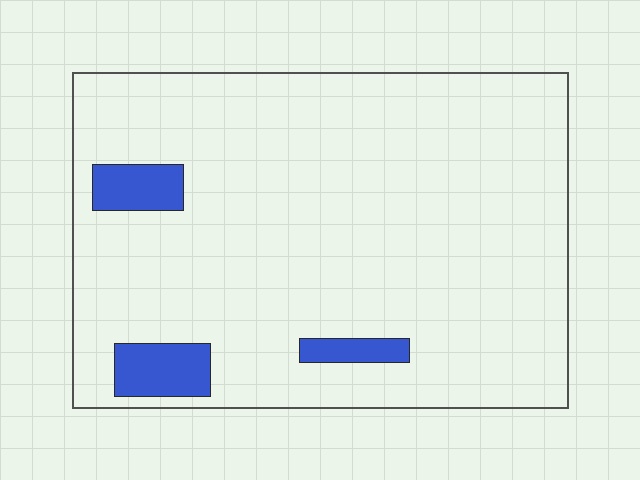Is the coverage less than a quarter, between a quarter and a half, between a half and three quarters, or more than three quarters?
Less than a quarter.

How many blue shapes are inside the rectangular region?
3.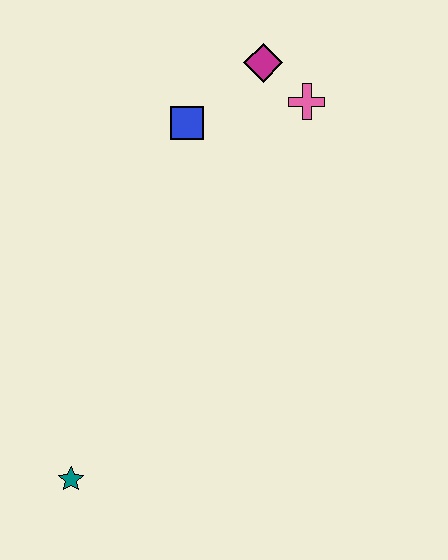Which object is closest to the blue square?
The magenta diamond is closest to the blue square.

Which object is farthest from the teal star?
The magenta diamond is farthest from the teal star.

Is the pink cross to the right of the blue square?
Yes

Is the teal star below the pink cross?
Yes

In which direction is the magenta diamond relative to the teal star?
The magenta diamond is above the teal star.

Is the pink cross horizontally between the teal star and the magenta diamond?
No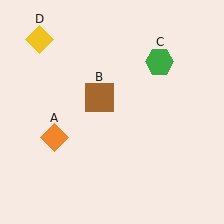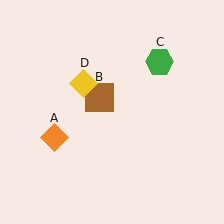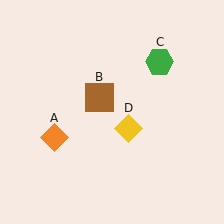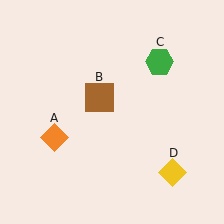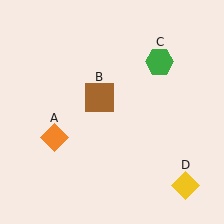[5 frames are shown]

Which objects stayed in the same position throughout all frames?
Orange diamond (object A) and brown square (object B) and green hexagon (object C) remained stationary.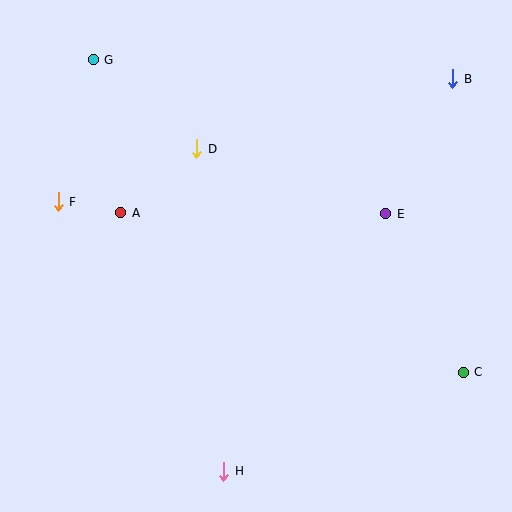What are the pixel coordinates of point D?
Point D is at (197, 149).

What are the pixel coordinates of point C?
Point C is at (463, 372).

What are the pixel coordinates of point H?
Point H is at (224, 471).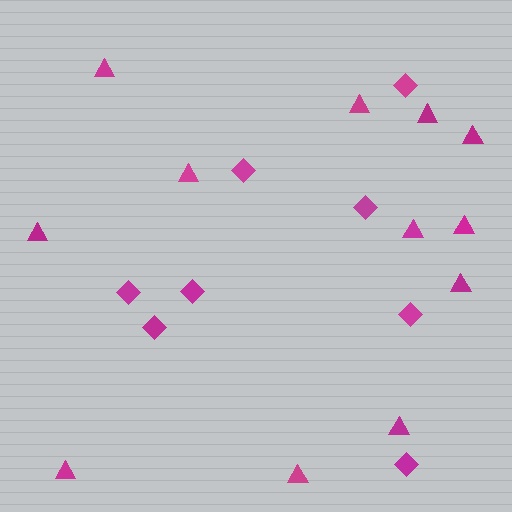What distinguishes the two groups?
There are 2 groups: one group of diamonds (8) and one group of triangles (12).